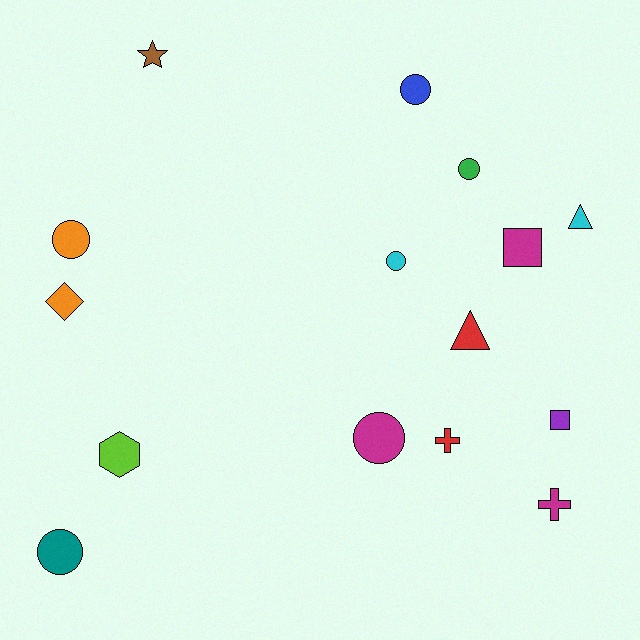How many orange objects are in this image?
There are 2 orange objects.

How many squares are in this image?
There are 2 squares.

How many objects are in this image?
There are 15 objects.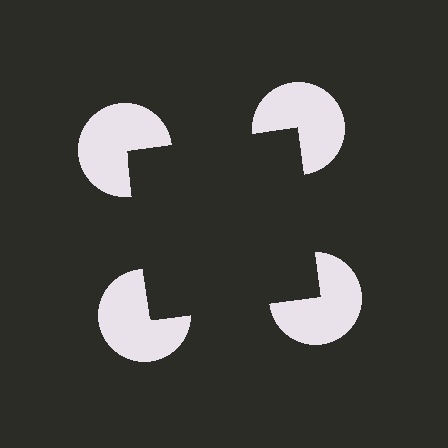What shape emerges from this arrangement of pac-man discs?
An illusory square — its edges are inferred from the aligned wedge cuts in the pac-man discs, not physically drawn.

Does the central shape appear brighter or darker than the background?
It typically appears slightly darker than the background, even though no actual brightness change is drawn.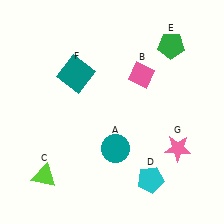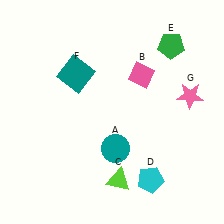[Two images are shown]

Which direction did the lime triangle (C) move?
The lime triangle (C) moved right.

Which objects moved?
The objects that moved are: the lime triangle (C), the pink star (G).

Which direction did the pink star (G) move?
The pink star (G) moved up.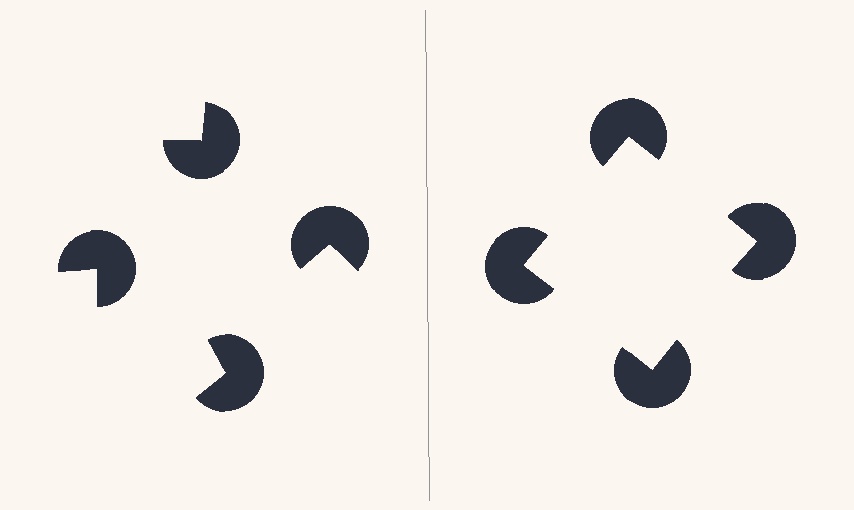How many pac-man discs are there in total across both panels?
8 — 4 on each side.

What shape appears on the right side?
An illusory square.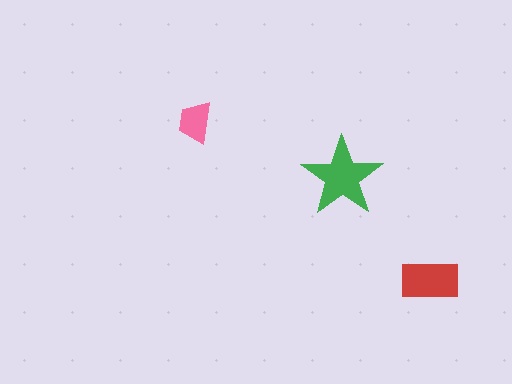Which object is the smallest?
The pink trapezoid.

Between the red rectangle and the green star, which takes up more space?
The green star.